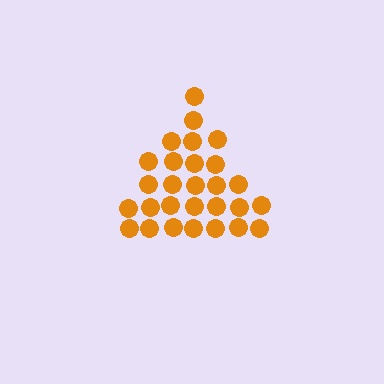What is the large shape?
The large shape is a triangle.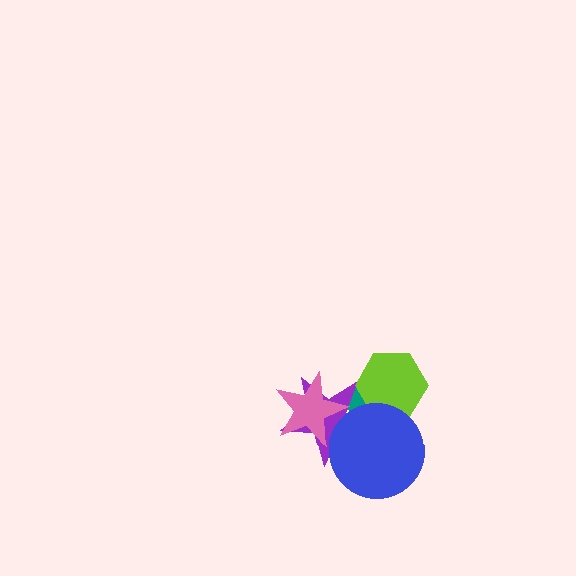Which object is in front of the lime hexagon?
The blue circle is in front of the lime hexagon.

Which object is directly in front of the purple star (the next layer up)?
The pink star is directly in front of the purple star.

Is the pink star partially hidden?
Yes, it is partially covered by another shape.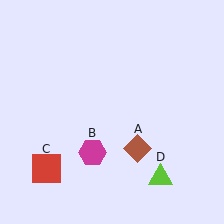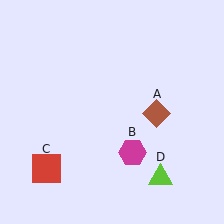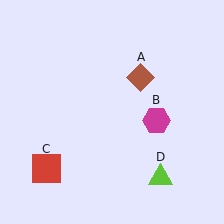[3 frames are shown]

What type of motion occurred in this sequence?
The brown diamond (object A), magenta hexagon (object B) rotated counterclockwise around the center of the scene.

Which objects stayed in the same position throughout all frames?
Red square (object C) and lime triangle (object D) remained stationary.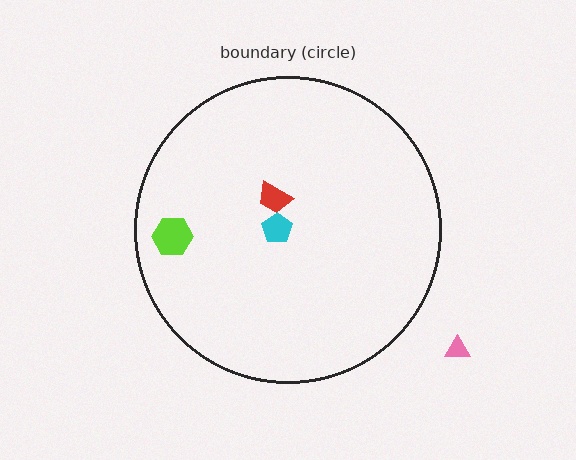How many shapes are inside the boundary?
3 inside, 1 outside.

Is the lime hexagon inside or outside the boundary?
Inside.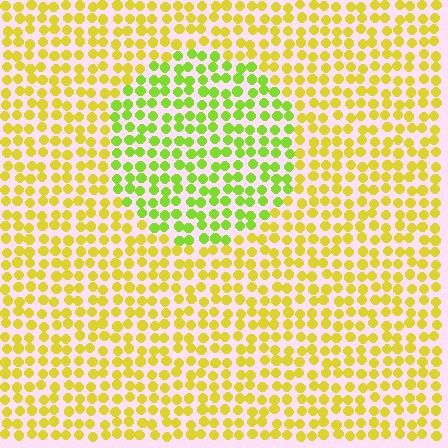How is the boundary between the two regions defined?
The boundary is defined purely by a slight shift in hue (about 36 degrees). Spacing, size, and orientation are identical on both sides.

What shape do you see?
I see a circle.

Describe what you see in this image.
The image is filled with small yellow elements in a uniform arrangement. A circle-shaped region is visible where the elements are tinted to a slightly different hue, forming a subtle color boundary.